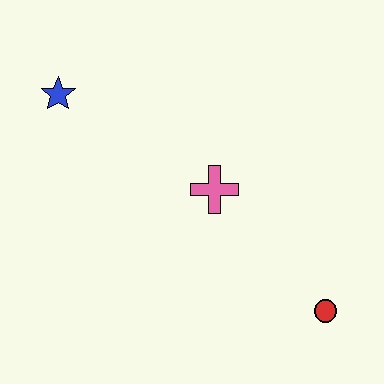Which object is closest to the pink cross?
The red circle is closest to the pink cross.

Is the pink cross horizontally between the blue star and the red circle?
Yes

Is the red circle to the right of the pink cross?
Yes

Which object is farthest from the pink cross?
The blue star is farthest from the pink cross.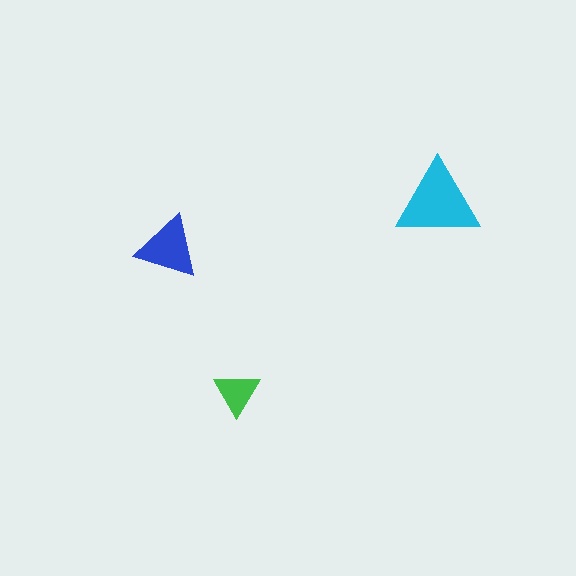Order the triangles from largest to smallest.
the cyan one, the blue one, the green one.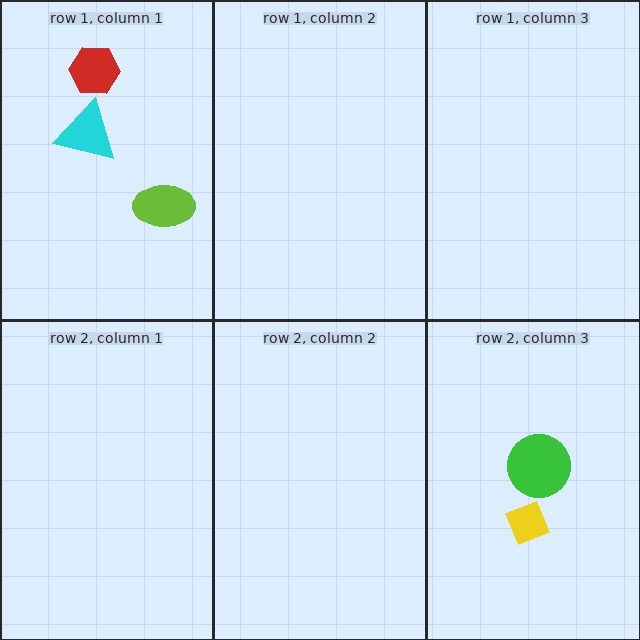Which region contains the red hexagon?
The row 1, column 1 region.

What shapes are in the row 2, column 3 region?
The yellow diamond, the green circle.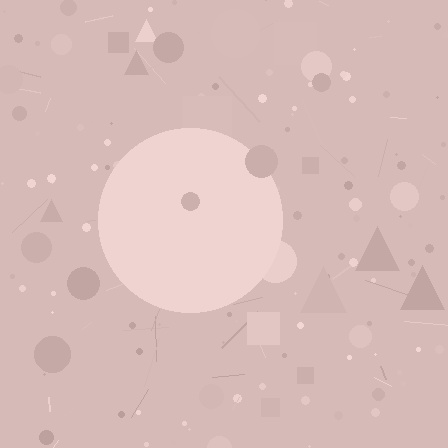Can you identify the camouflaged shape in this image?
The camouflaged shape is a circle.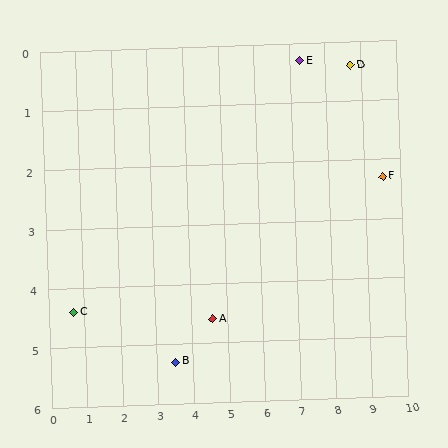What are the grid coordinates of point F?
Point F is at approximately (9.5, 2.3).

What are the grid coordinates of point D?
Point D is at approximately (8.7, 0.4).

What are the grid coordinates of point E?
Point E is at approximately (7.3, 0.3).